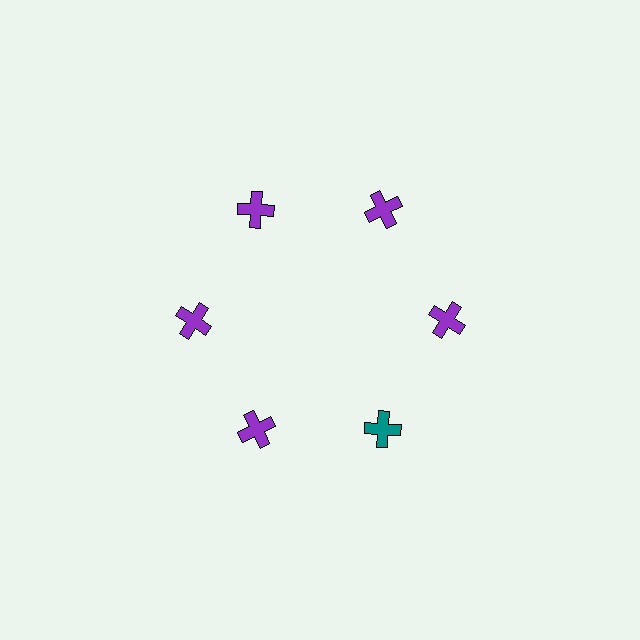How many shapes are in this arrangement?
There are 6 shapes arranged in a ring pattern.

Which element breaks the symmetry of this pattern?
The teal cross at roughly the 5 o'clock position breaks the symmetry. All other shapes are purple crosses.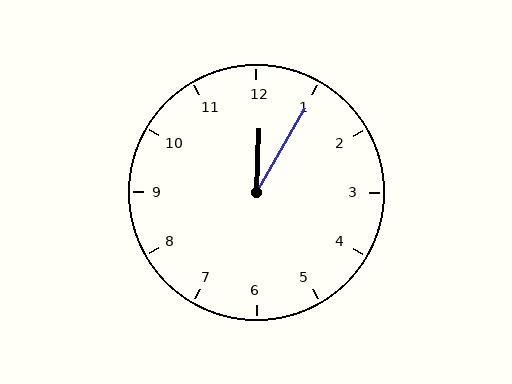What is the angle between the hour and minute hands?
Approximately 28 degrees.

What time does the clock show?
12:05.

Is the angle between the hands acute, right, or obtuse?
It is acute.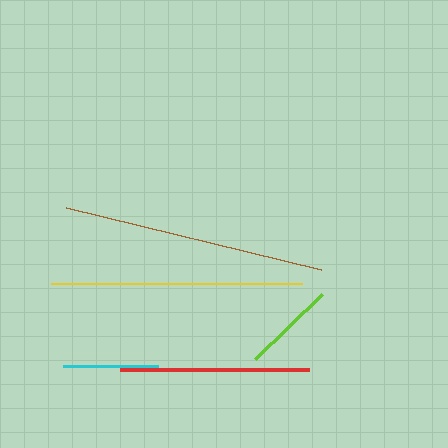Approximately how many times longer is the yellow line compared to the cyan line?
The yellow line is approximately 2.6 times the length of the cyan line.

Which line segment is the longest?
The brown line is the longest at approximately 263 pixels.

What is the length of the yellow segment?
The yellow segment is approximately 251 pixels long.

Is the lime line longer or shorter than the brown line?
The brown line is longer than the lime line.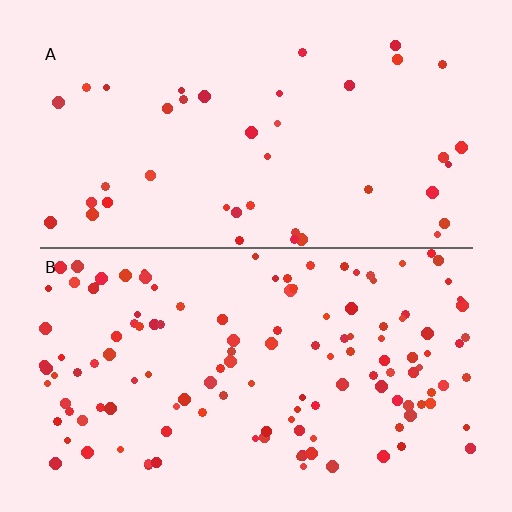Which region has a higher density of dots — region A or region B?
B (the bottom).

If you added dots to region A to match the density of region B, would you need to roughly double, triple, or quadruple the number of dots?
Approximately triple.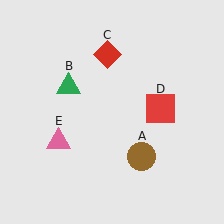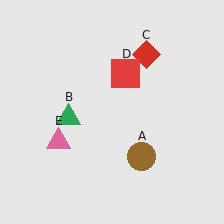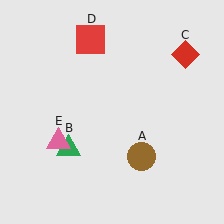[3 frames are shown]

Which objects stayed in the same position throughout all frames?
Brown circle (object A) and pink triangle (object E) remained stationary.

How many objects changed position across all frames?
3 objects changed position: green triangle (object B), red diamond (object C), red square (object D).